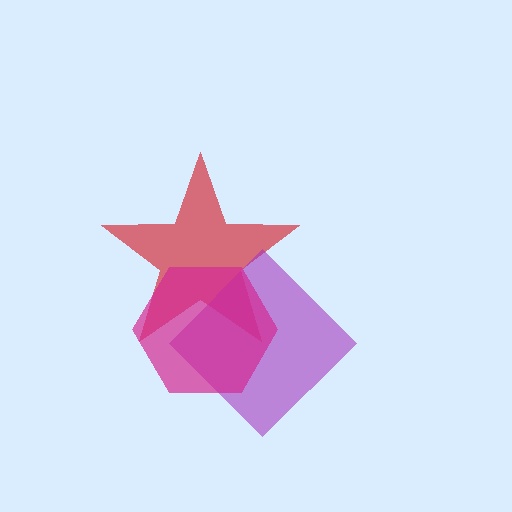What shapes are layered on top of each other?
The layered shapes are: a red star, a purple diamond, a magenta hexagon.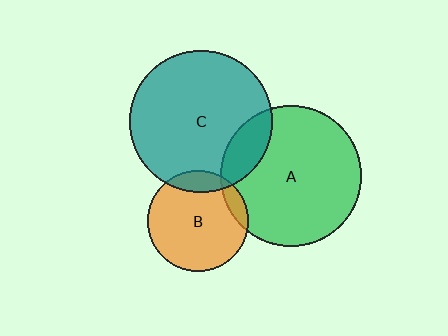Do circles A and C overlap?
Yes.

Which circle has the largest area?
Circle C (teal).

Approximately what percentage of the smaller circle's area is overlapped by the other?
Approximately 15%.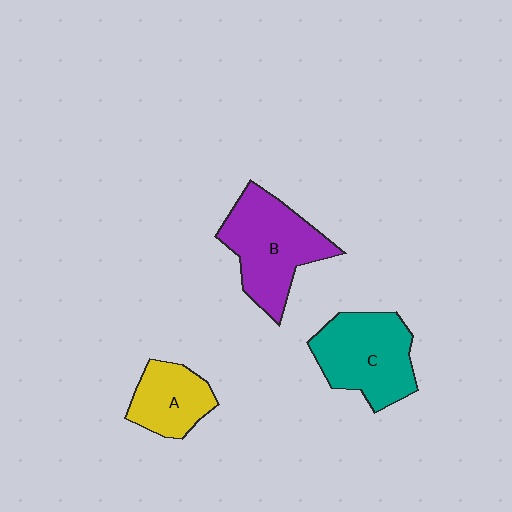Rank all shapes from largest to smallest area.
From largest to smallest: B (purple), C (teal), A (yellow).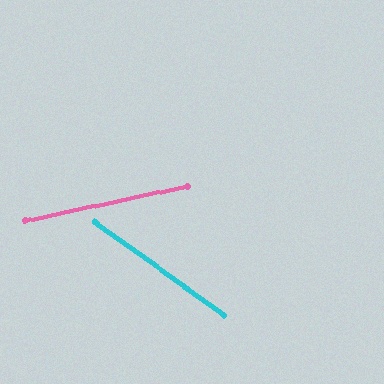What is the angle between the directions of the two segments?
Approximately 48 degrees.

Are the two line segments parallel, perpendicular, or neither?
Neither parallel nor perpendicular — they differ by about 48°.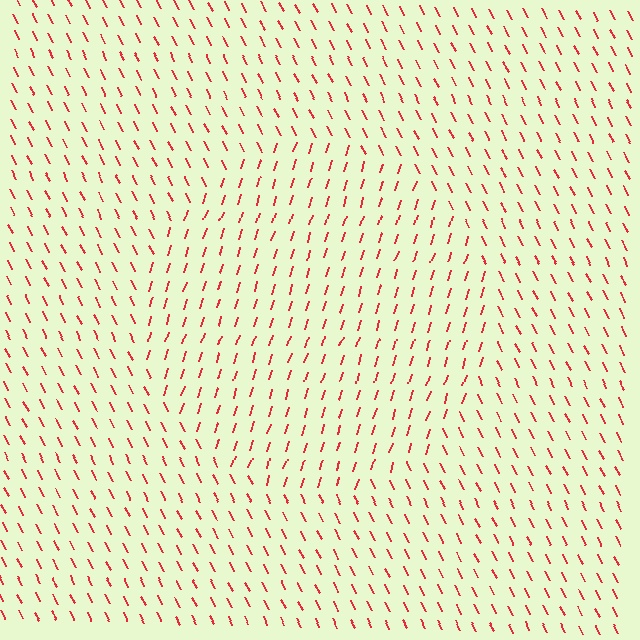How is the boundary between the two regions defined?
The boundary is defined purely by a change in line orientation (approximately 45 degrees difference). All lines are the same color and thickness.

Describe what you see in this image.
The image is filled with small red line segments. A circle region in the image has lines oriented differently from the surrounding lines, creating a visible texture boundary.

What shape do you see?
I see a circle.